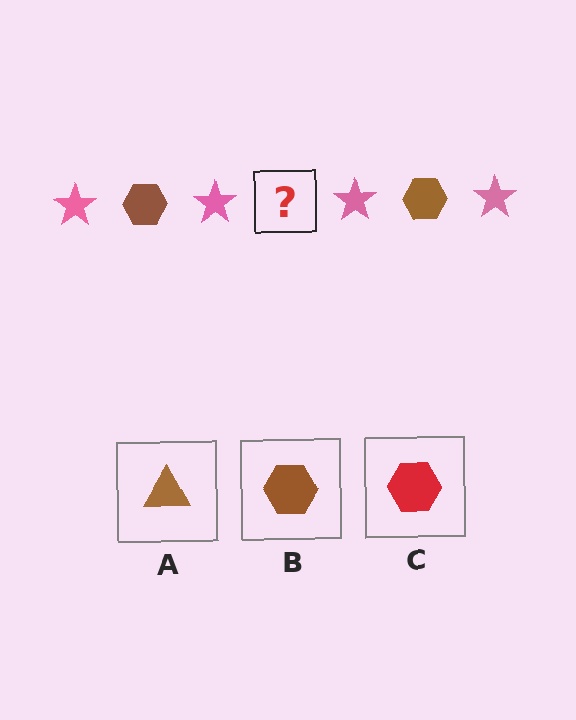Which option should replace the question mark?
Option B.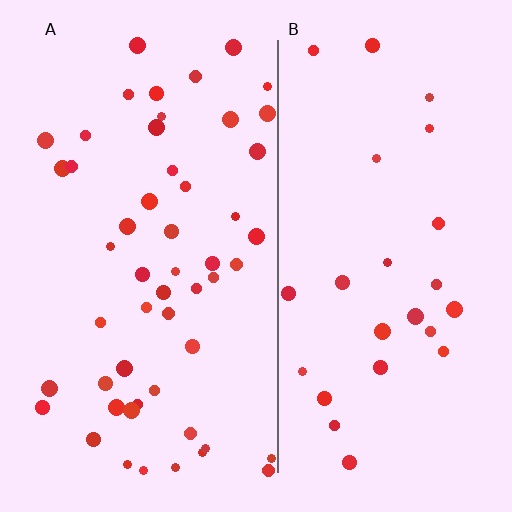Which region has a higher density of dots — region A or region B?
A (the left).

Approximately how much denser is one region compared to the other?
Approximately 2.1× — region A over region B.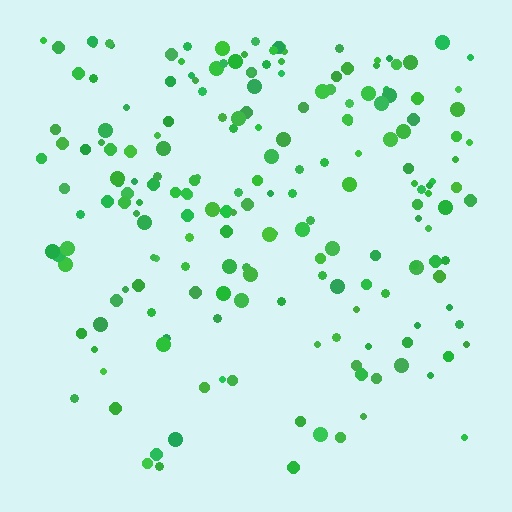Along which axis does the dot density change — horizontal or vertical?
Vertical.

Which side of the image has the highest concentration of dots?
The top.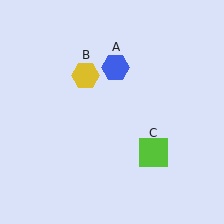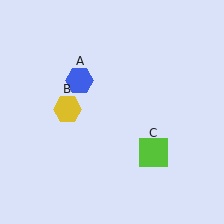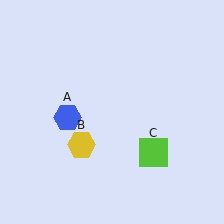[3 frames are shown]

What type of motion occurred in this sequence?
The blue hexagon (object A), yellow hexagon (object B) rotated counterclockwise around the center of the scene.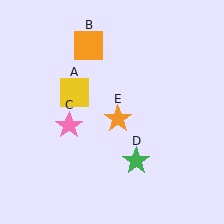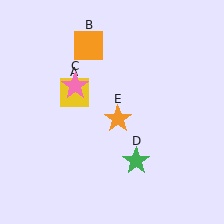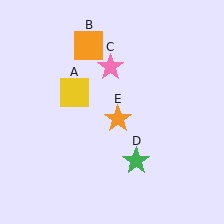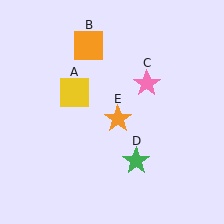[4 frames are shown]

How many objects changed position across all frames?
1 object changed position: pink star (object C).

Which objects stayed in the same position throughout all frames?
Yellow square (object A) and orange square (object B) and green star (object D) and orange star (object E) remained stationary.